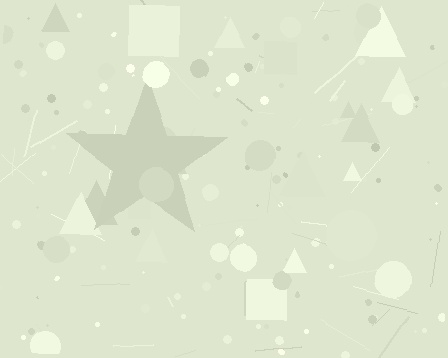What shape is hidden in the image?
A star is hidden in the image.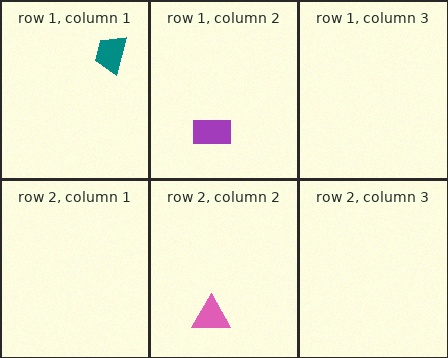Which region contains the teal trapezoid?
The row 1, column 1 region.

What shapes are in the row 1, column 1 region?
The teal trapezoid.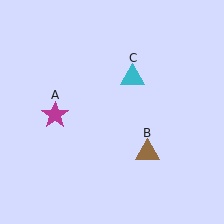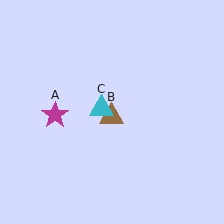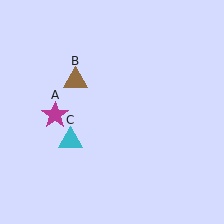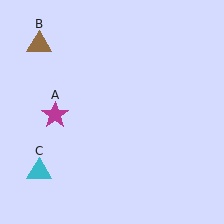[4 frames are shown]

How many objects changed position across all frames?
2 objects changed position: brown triangle (object B), cyan triangle (object C).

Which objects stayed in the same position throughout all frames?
Magenta star (object A) remained stationary.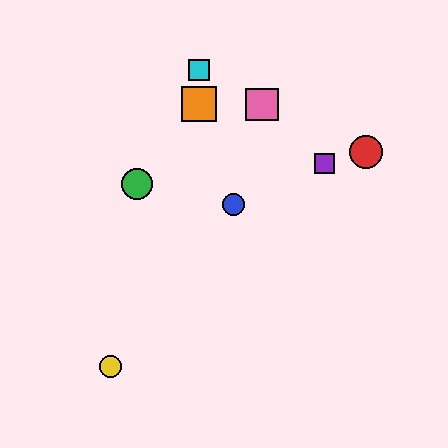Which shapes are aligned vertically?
The orange square, the cyan square are aligned vertically.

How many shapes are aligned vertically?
2 shapes (the orange square, the cyan square) are aligned vertically.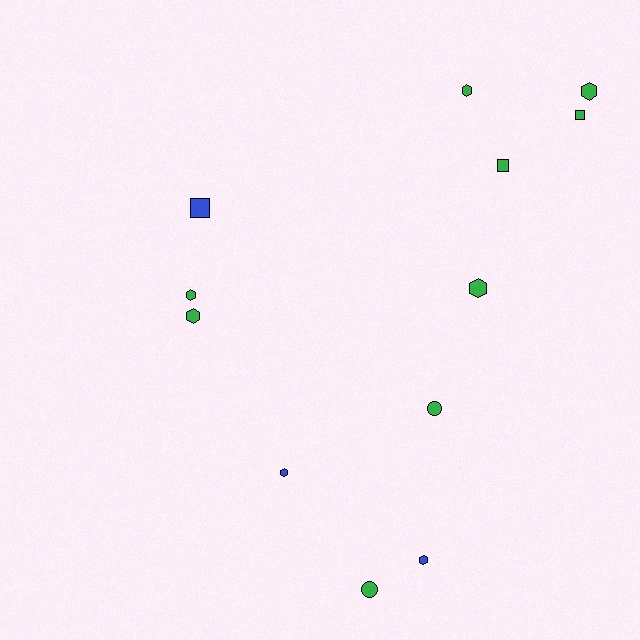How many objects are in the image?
There are 12 objects.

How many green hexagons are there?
There are 5 green hexagons.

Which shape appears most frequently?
Hexagon, with 7 objects.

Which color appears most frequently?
Green, with 9 objects.